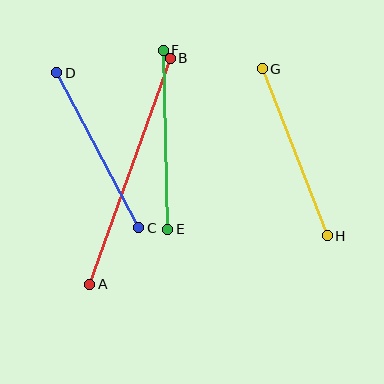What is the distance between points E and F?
The distance is approximately 179 pixels.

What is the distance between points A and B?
The distance is approximately 240 pixels.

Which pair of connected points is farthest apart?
Points A and B are farthest apart.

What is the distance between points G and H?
The distance is approximately 180 pixels.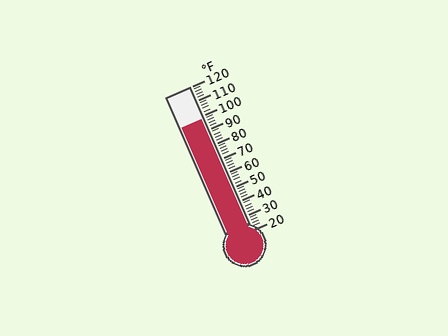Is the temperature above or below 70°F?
The temperature is above 70°F.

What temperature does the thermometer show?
The thermometer shows approximately 98°F.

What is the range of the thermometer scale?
The thermometer scale ranges from 20°F to 120°F.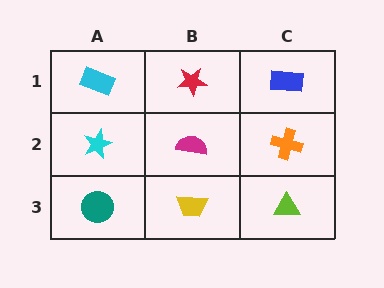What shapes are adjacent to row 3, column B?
A magenta semicircle (row 2, column B), a teal circle (row 3, column A), a lime triangle (row 3, column C).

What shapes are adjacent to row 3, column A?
A cyan star (row 2, column A), a yellow trapezoid (row 3, column B).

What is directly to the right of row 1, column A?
A red star.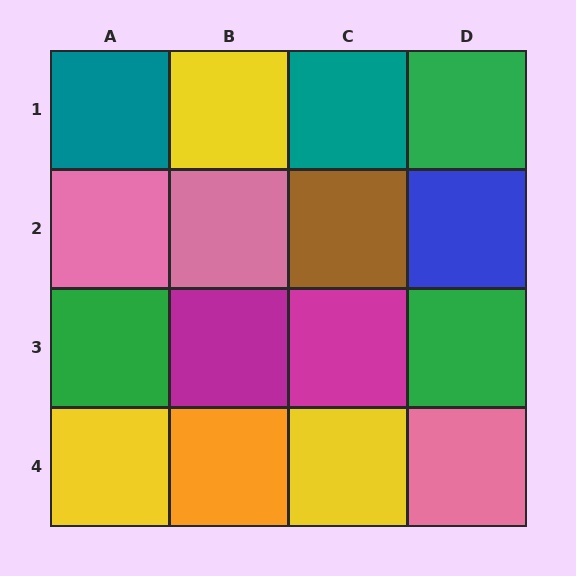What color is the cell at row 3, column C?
Magenta.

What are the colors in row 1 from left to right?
Teal, yellow, teal, green.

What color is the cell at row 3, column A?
Green.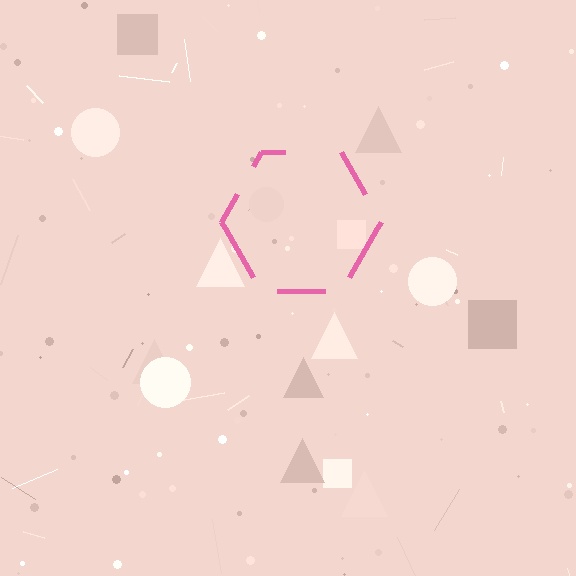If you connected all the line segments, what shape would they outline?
They would outline a hexagon.